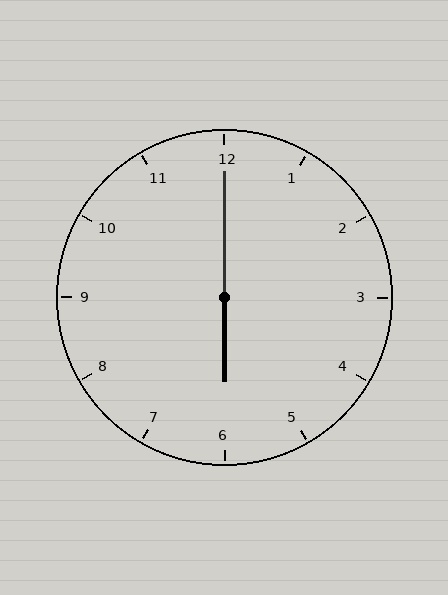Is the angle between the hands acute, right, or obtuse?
It is obtuse.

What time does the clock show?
6:00.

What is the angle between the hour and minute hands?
Approximately 180 degrees.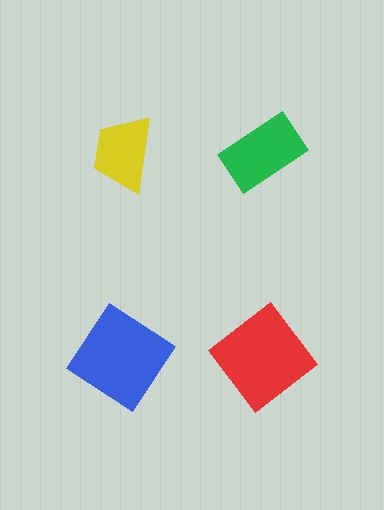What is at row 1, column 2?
A green rectangle.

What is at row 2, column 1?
A blue diamond.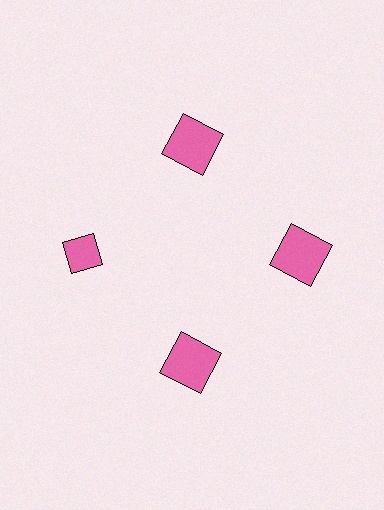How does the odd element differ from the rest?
It has a different shape: diamond instead of square.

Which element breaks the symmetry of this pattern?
The pink diamond at roughly the 9 o'clock position breaks the symmetry. All other shapes are pink squares.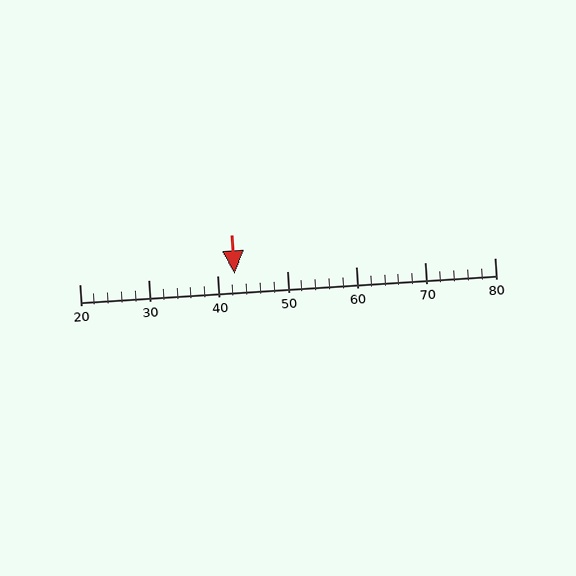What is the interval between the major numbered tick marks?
The major tick marks are spaced 10 units apart.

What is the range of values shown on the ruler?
The ruler shows values from 20 to 80.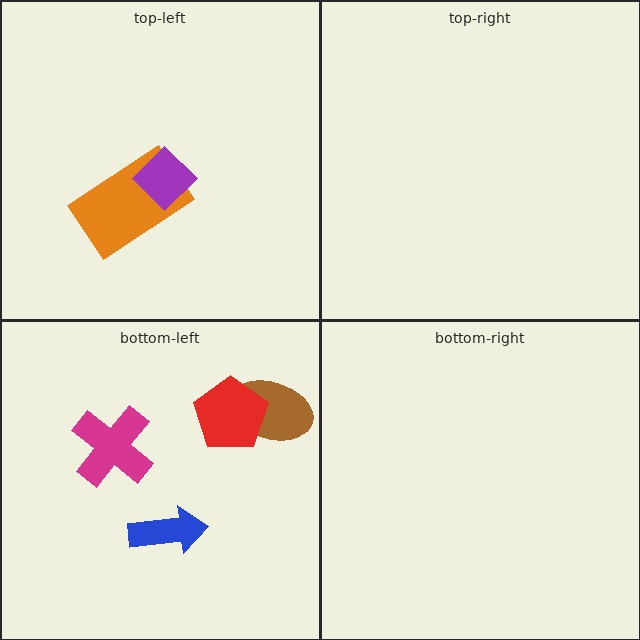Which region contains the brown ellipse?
The bottom-left region.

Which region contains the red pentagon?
The bottom-left region.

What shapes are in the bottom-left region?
The brown ellipse, the magenta cross, the red pentagon, the blue arrow.